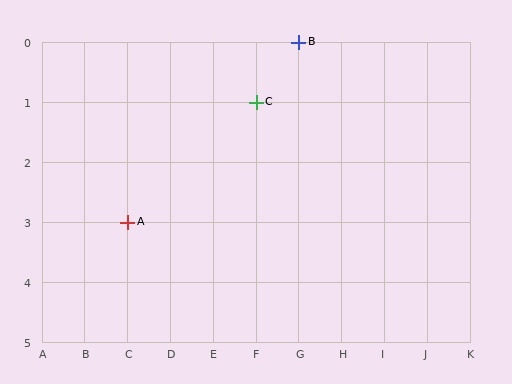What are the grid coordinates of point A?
Point A is at grid coordinates (C, 3).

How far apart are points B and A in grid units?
Points B and A are 4 columns and 3 rows apart (about 5.0 grid units diagonally).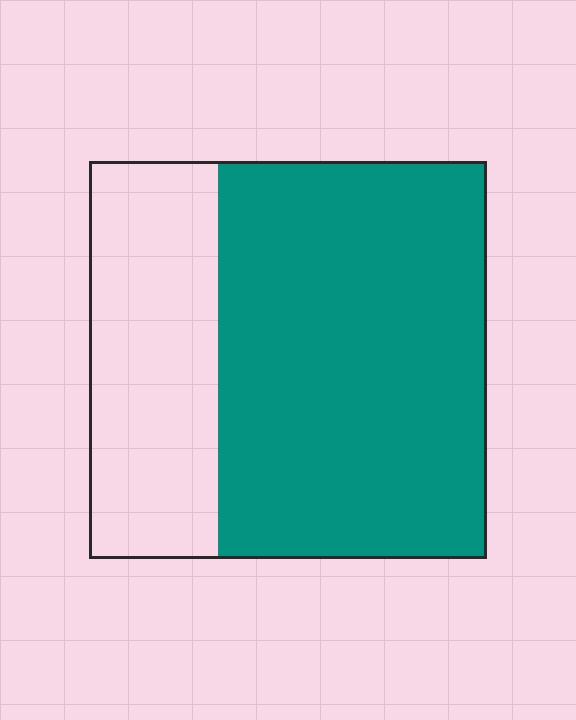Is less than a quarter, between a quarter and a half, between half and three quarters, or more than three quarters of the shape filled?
Between half and three quarters.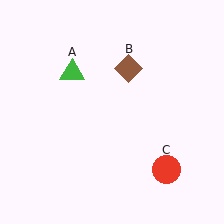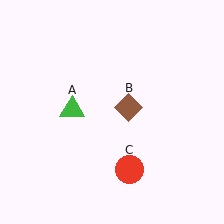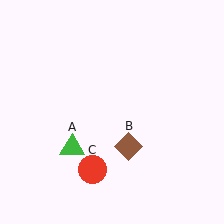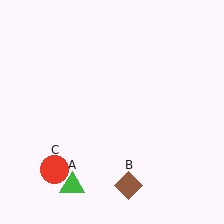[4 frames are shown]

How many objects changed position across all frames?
3 objects changed position: green triangle (object A), brown diamond (object B), red circle (object C).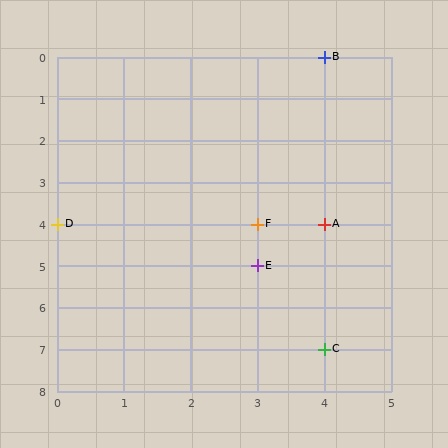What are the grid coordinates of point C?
Point C is at grid coordinates (4, 7).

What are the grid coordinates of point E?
Point E is at grid coordinates (3, 5).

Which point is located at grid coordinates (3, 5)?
Point E is at (3, 5).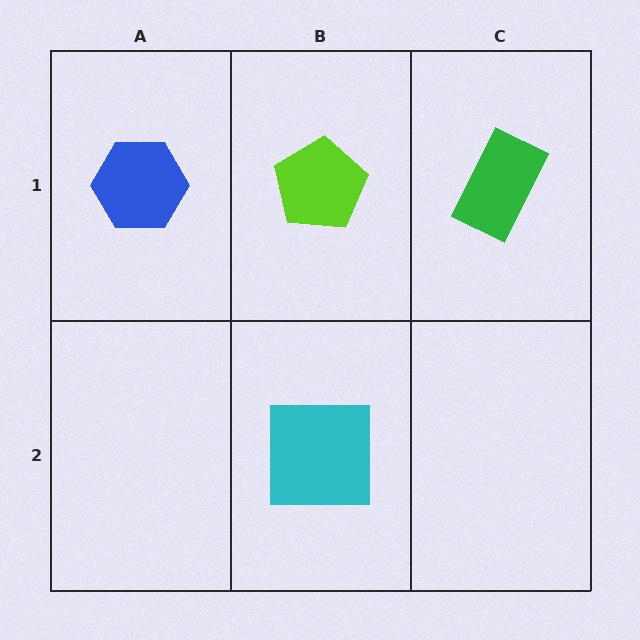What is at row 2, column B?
A cyan square.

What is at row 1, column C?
A green rectangle.